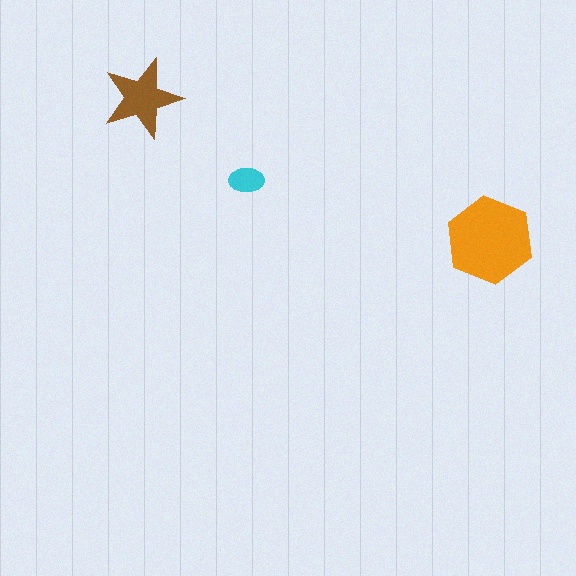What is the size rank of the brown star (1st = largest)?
2nd.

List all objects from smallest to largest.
The cyan ellipse, the brown star, the orange hexagon.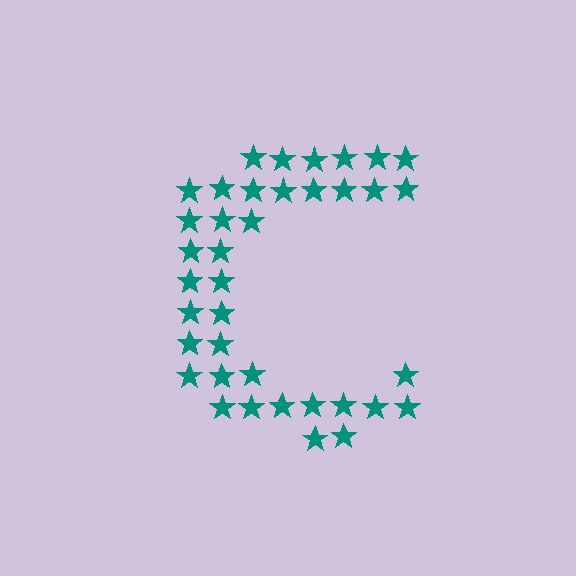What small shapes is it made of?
It is made of small stars.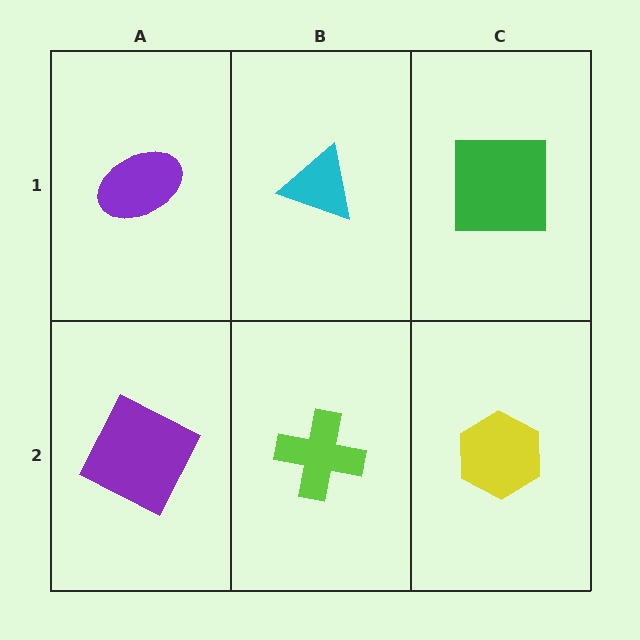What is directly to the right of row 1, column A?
A cyan triangle.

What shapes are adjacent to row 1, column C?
A yellow hexagon (row 2, column C), a cyan triangle (row 1, column B).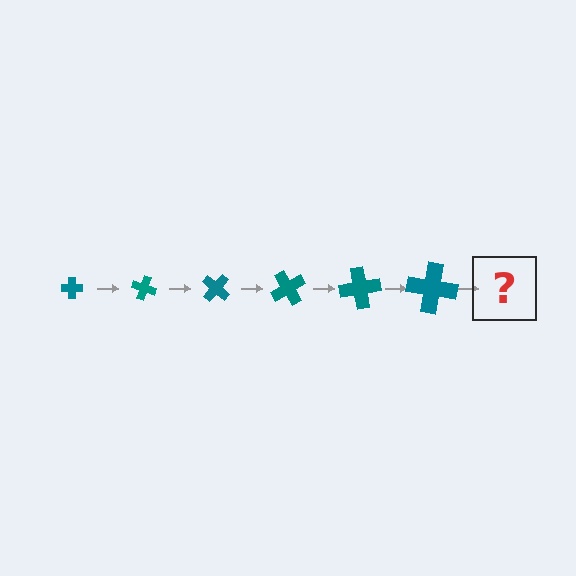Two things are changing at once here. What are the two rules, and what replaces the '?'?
The two rules are that the cross grows larger each step and it rotates 20 degrees each step. The '?' should be a cross, larger than the previous one and rotated 120 degrees from the start.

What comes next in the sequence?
The next element should be a cross, larger than the previous one and rotated 120 degrees from the start.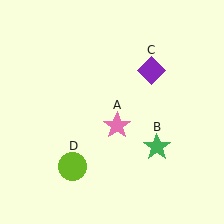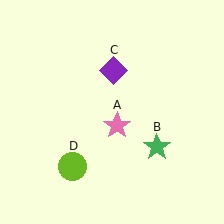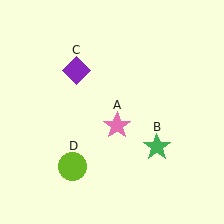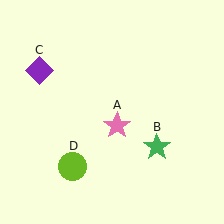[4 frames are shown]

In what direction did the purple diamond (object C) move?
The purple diamond (object C) moved left.